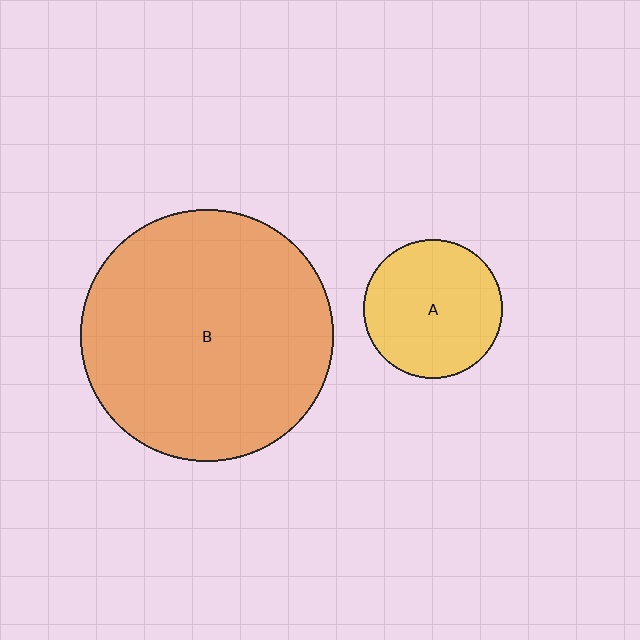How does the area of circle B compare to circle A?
Approximately 3.3 times.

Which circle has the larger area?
Circle B (orange).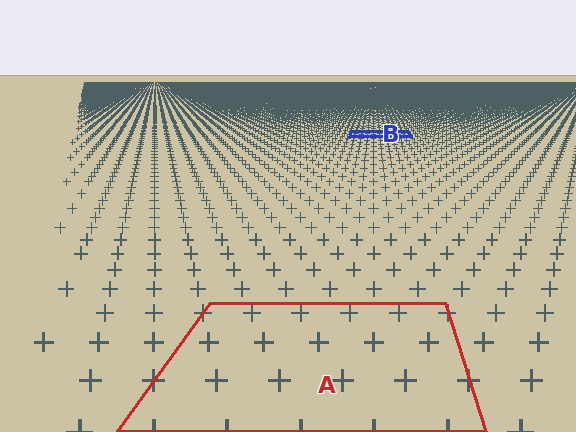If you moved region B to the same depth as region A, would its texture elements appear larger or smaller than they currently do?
They would appear larger. At a closer depth, the same texture elements are projected at a bigger on-screen size.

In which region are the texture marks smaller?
The texture marks are smaller in region B, because it is farther away.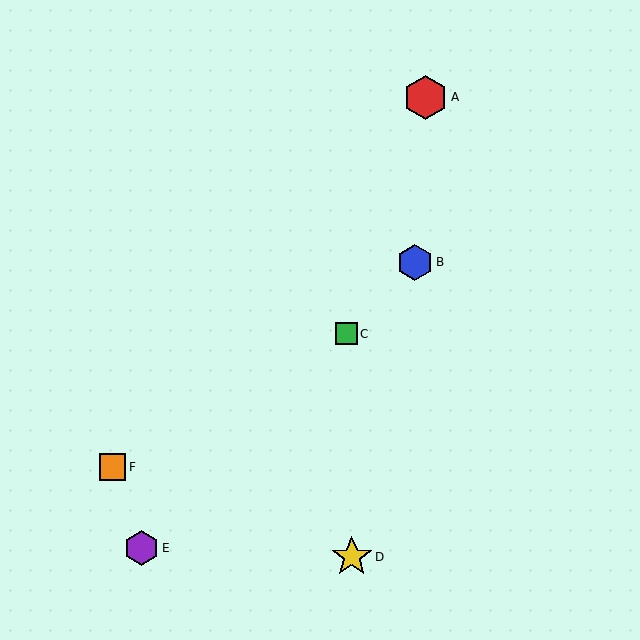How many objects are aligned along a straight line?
3 objects (B, C, E) are aligned along a straight line.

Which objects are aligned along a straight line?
Objects B, C, E are aligned along a straight line.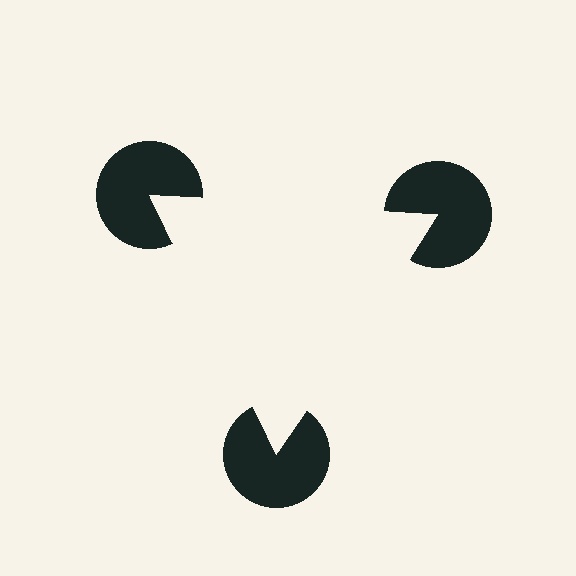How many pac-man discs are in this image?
There are 3 — one at each vertex of the illusory triangle.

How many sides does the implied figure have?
3 sides.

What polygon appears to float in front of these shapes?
An illusory triangle — its edges are inferred from the aligned wedge cuts in the pac-man discs, not physically drawn.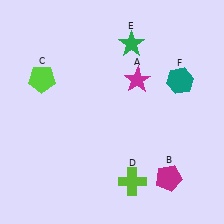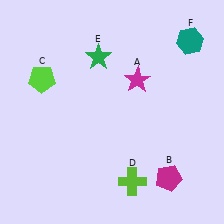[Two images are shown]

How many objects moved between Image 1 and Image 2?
2 objects moved between the two images.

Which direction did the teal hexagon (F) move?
The teal hexagon (F) moved up.